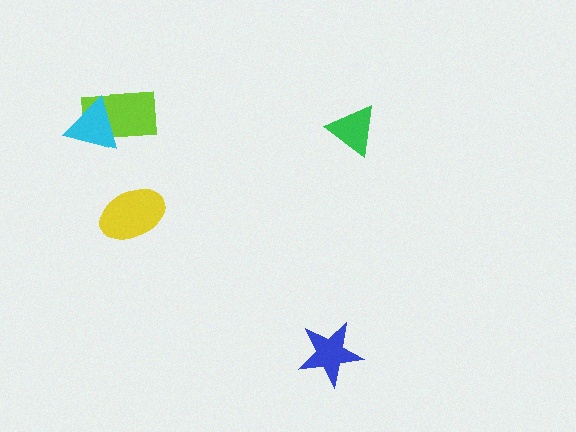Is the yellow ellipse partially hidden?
No, no other shape covers it.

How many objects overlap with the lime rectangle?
1 object overlaps with the lime rectangle.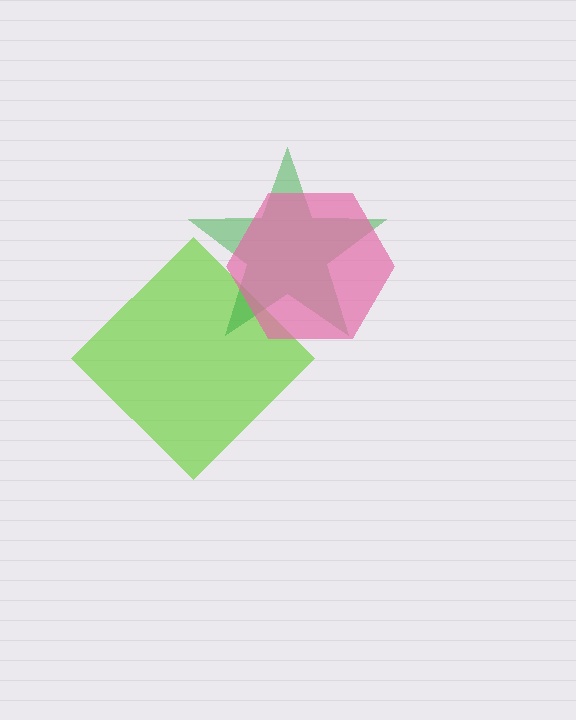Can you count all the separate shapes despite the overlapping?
Yes, there are 3 separate shapes.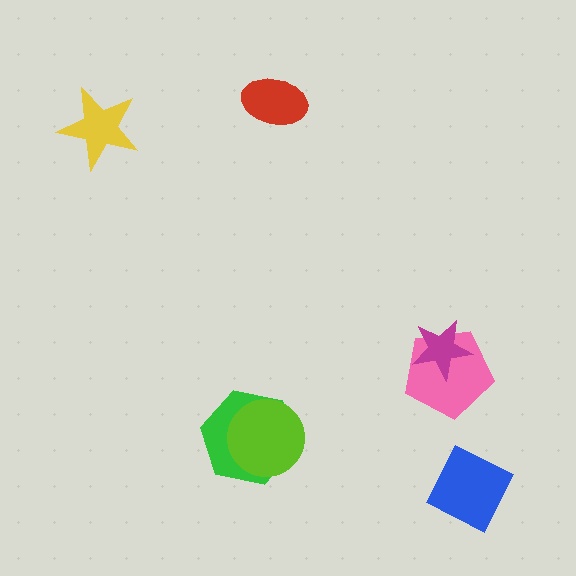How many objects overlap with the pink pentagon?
1 object overlaps with the pink pentagon.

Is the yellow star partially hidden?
No, no other shape covers it.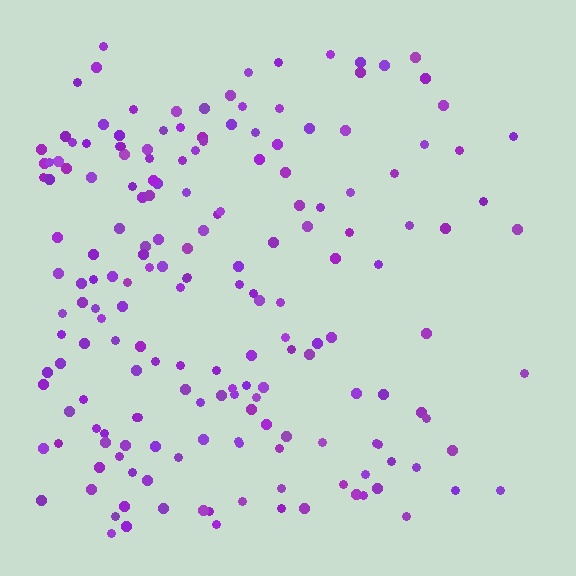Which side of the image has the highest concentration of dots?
The left.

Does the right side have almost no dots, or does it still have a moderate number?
Still a moderate number, just noticeably fewer than the left.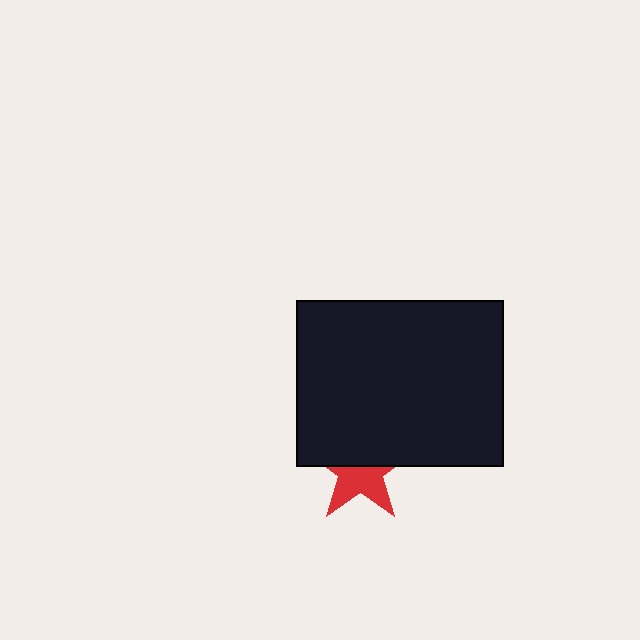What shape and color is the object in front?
The object in front is a black rectangle.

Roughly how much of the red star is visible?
About half of it is visible (roughly 50%).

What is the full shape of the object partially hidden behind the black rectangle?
The partially hidden object is a red star.